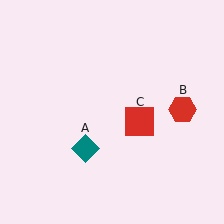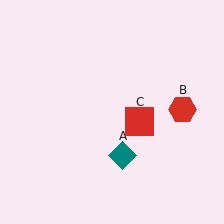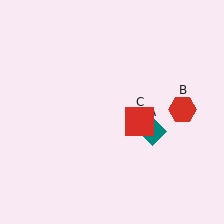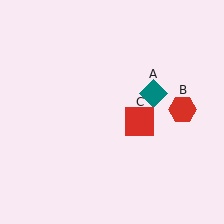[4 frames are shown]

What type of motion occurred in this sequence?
The teal diamond (object A) rotated counterclockwise around the center of the scene.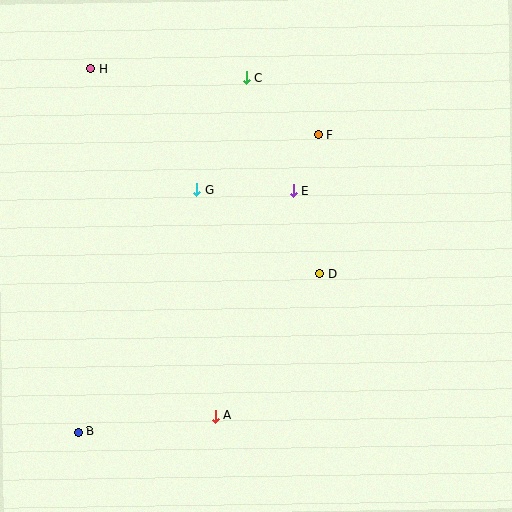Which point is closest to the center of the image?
Point D at (320, 274) is closest to the center.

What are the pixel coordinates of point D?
Point D is at (320, 274).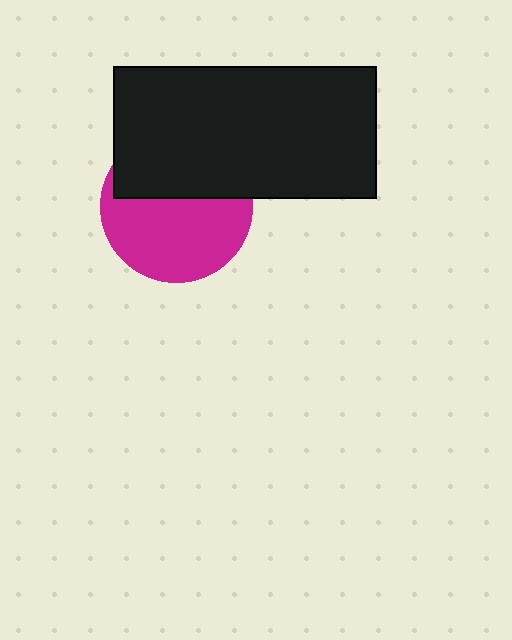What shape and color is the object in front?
The object in front is a black rectangle.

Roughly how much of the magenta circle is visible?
About half of it is visible (roughly 58%).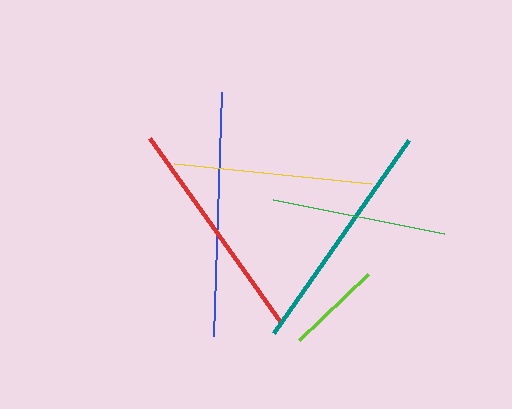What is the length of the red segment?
The red segment is approximately 226 pixels long.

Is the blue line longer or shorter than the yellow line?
The blue line is longer than the yellow line.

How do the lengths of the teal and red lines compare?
The teal and red lines are approximately the same length.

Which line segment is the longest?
The blue line is the longest at approximately 245 pixels.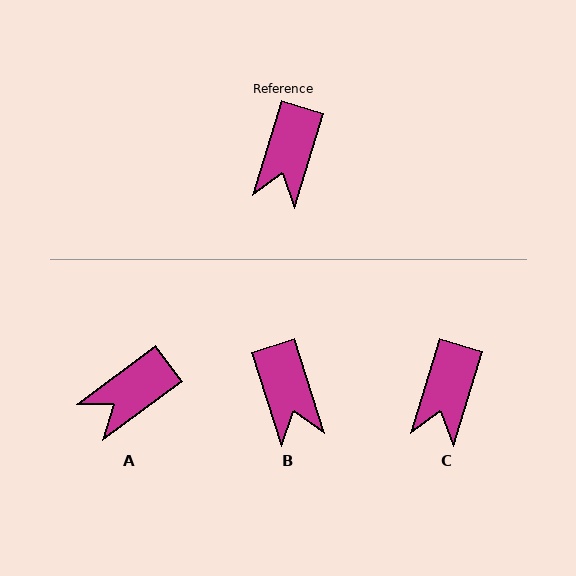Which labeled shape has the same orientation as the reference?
C.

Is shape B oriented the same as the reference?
No, it is off by about 34 degrees.